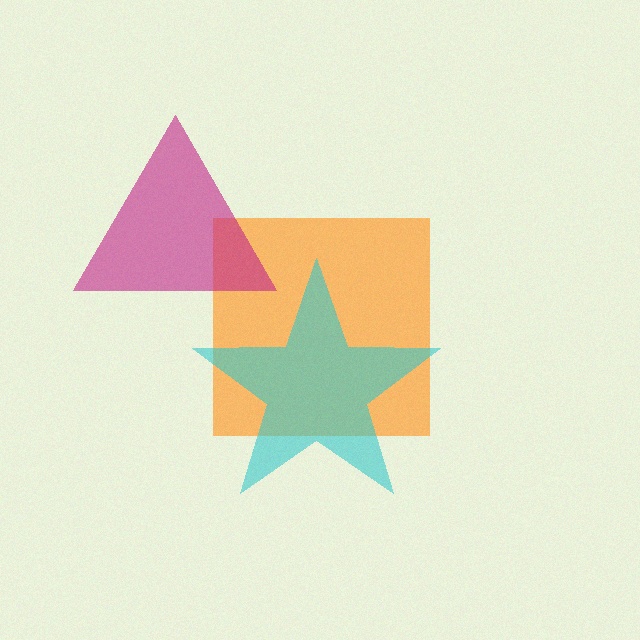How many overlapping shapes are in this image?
There are 3 overlapping shapes in the image.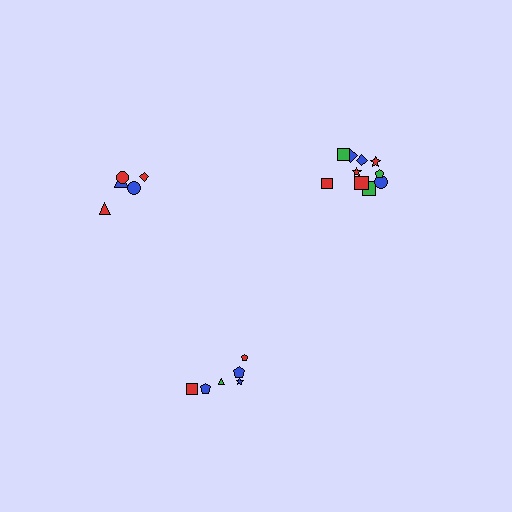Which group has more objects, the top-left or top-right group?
The top-right group.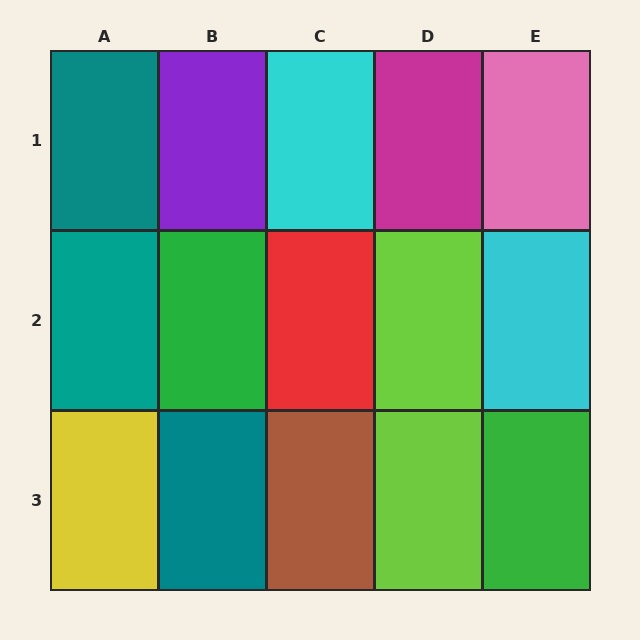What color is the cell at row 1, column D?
Magenta.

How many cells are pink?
1 cell is pink.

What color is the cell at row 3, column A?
Yellow.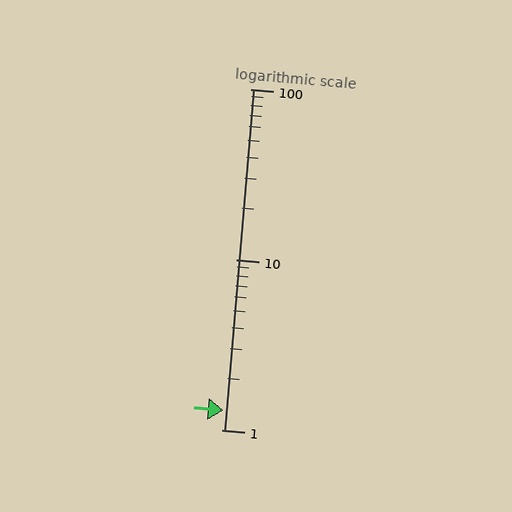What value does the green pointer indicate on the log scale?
The pointer indicates approximately 1.3.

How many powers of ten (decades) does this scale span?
The scale spans 2 decades, from 1 to 100.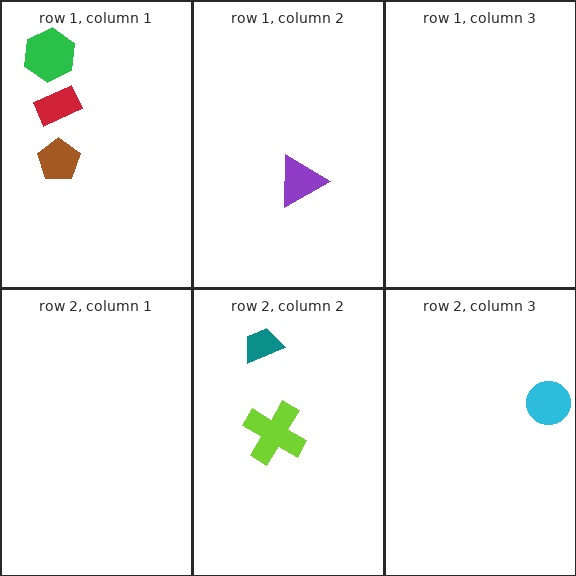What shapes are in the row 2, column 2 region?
The teal trapezoid, the lime cross.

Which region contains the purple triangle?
The row 1, column 2 region.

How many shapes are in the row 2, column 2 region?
2.